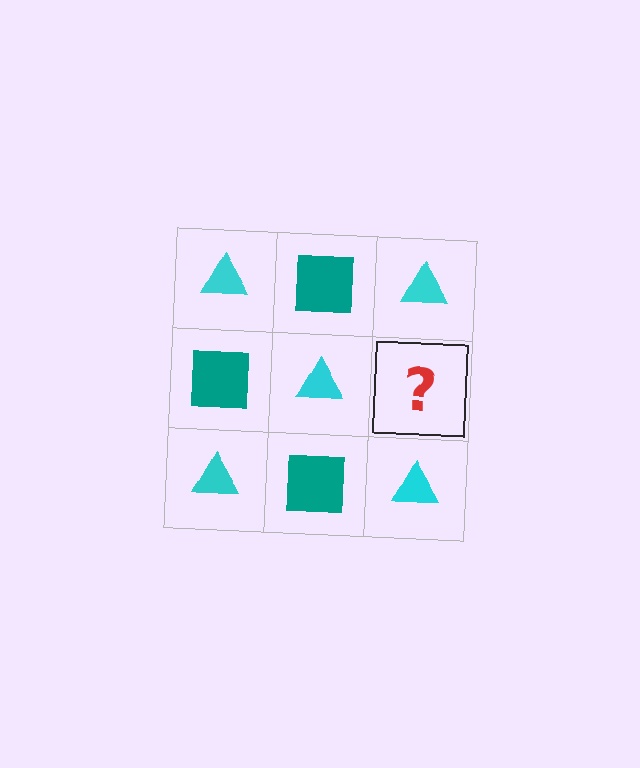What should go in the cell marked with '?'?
The missing cell should contain a teal square.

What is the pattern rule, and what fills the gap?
The rule is that it alternates cyan triangle and teal square in a checkerboard pattern. The gap should be filled with a teal square.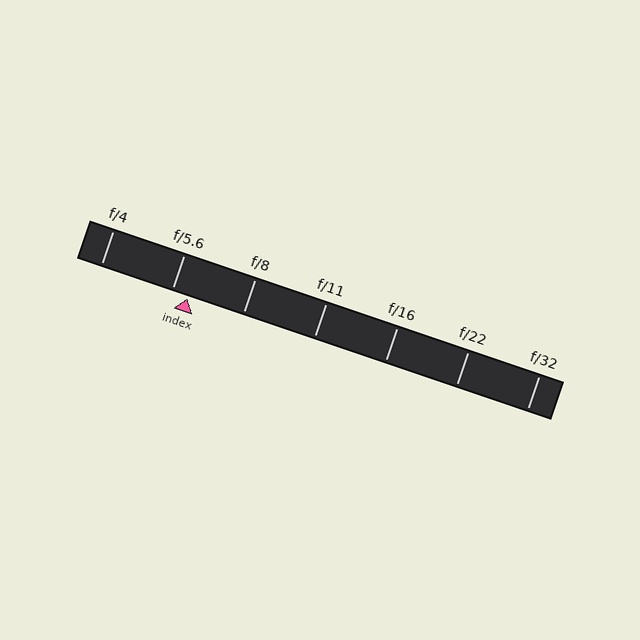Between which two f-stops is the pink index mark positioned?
The index mark is between f/5.6 and f/8.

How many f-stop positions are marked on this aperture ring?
There are 7 f-stop positions marked.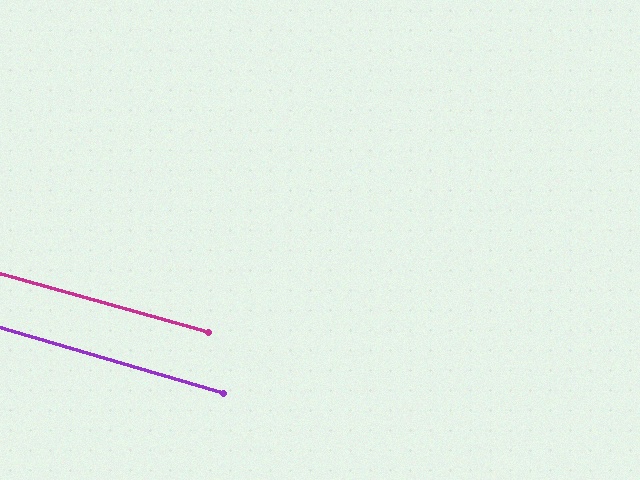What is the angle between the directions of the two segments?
Approximately 1 degree.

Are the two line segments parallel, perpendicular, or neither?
Parallel — their directions differ by only 0.7°.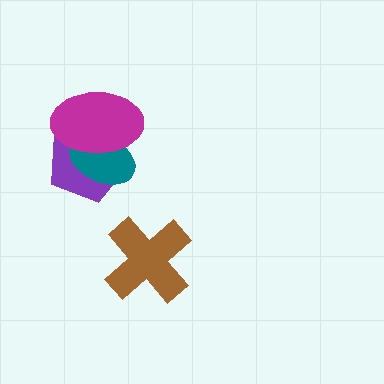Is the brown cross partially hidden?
No, no other shape covers it.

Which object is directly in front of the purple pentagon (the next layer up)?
The teal ellipse is directly in front of the purple pentagon.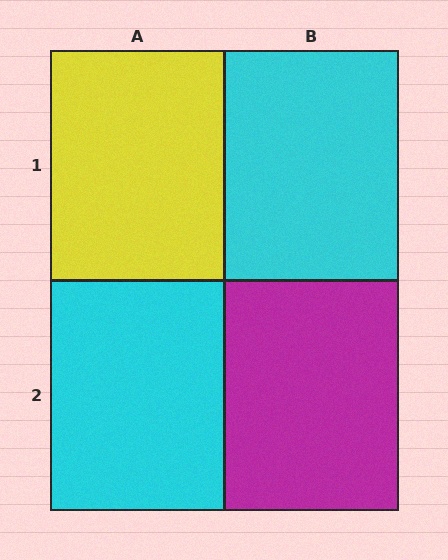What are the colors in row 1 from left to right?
Yellow, cyan.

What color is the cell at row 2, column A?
Cyan.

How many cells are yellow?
1 cell is yellow.